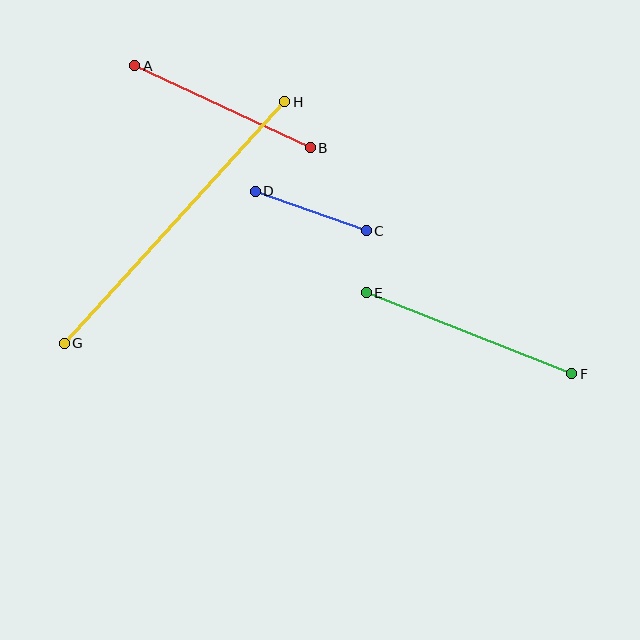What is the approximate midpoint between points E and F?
The midpoint is at approximately (469, 333) pixels.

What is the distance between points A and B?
The distance is approximately 194 pixels.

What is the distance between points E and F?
The distance is approximately 221 pixels.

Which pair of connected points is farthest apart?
Points G and H are farthest apart.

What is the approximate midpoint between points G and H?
The midpoint is at approximately (174, 223) pixels.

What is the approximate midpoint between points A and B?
The midpoint is at approximately (223, 107) pixels.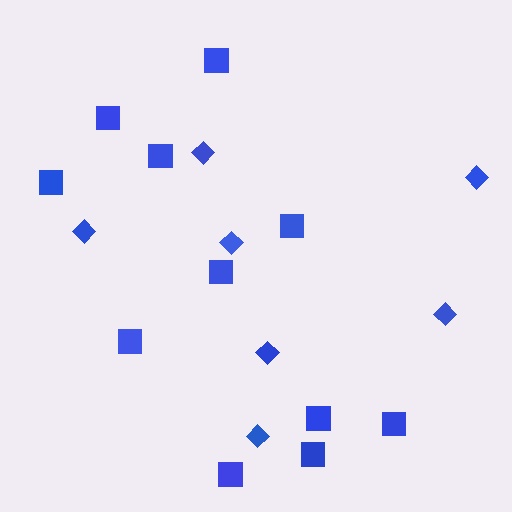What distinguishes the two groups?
There are 2 groups: one group of diamonds (7) and one group of squares (11).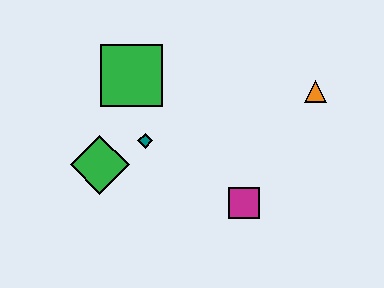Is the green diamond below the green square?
Yes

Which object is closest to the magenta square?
The teal diamond is closest to the magenta square.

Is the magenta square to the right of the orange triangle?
No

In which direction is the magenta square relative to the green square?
The magenta square is below the green square.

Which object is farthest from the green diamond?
The orange triangle is farthest from the green diamond.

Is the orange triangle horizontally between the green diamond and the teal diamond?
No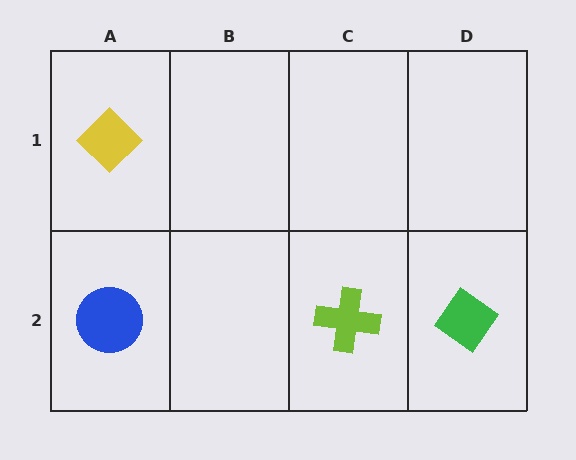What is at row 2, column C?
A lime cross.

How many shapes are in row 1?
1 shape.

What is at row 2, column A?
A blue circle.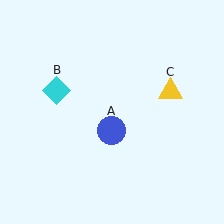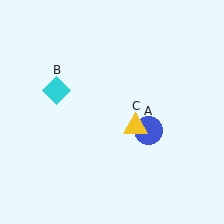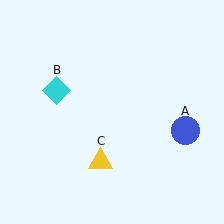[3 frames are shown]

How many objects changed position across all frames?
2 objects changed position: blue circle (object A), yellow triangle (object C).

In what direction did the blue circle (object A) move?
The blue circle (object A) moved right.